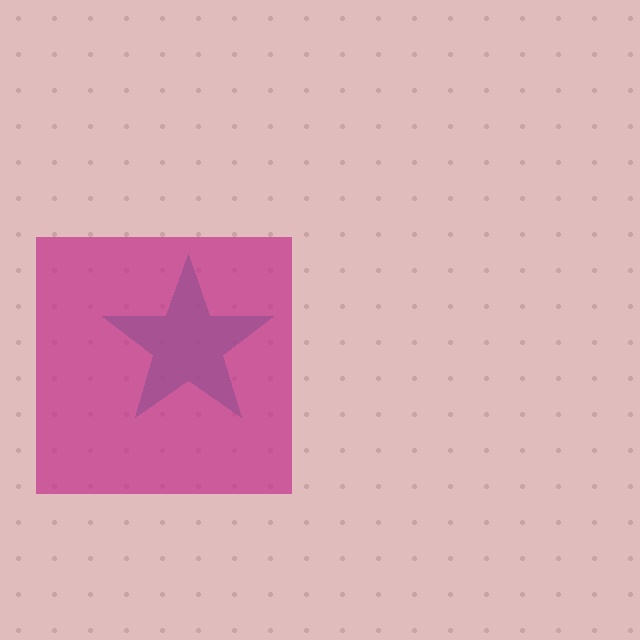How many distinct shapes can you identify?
There are 2 distinct shapes: a teal star, a magenta square.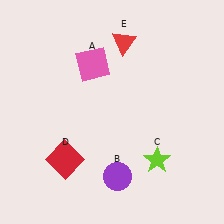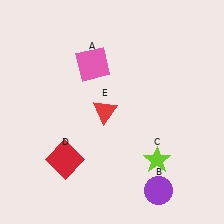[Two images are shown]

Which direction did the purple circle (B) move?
The purple circle (B) moved right.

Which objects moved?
The objects that moved are: the purple circle (B), the red triangle (E).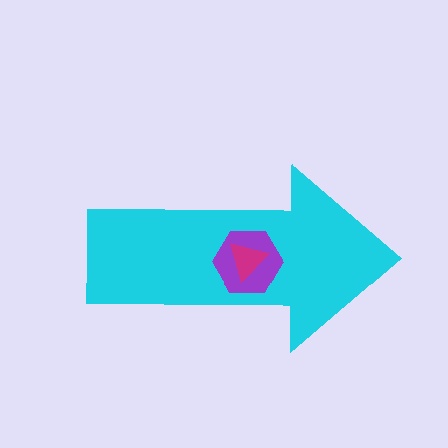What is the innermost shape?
The magenta triangle.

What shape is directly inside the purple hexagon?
The magenta triangle.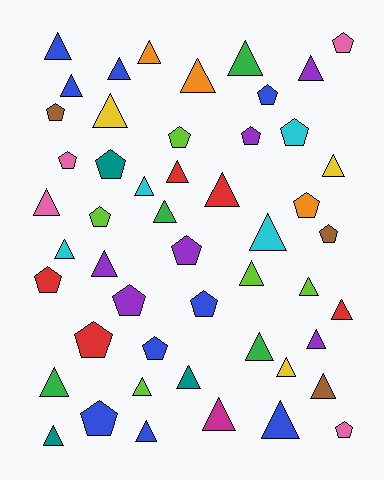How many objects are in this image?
There are 50 objects.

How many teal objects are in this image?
There are 3 teal objects.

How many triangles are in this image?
There are 31 triangles.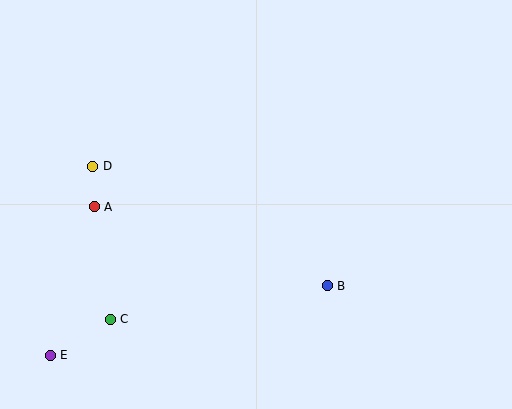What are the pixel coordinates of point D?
Point D is at (93, 166).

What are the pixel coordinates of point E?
Point E is at (50, 355).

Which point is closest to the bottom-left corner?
Point E is closest to the bottom-left corner.